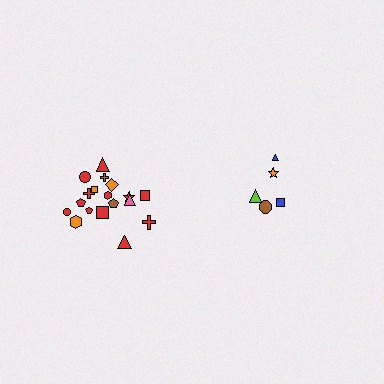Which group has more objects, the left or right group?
The left group.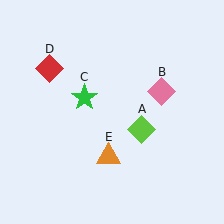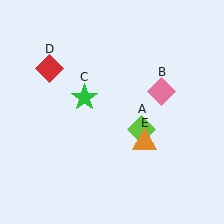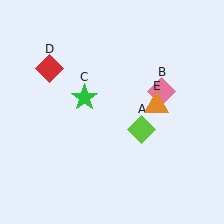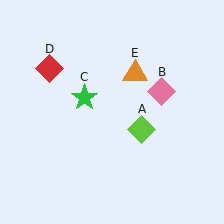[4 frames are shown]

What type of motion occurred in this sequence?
The orange triangle (object E) rotated counterclockwise around the center of the scene.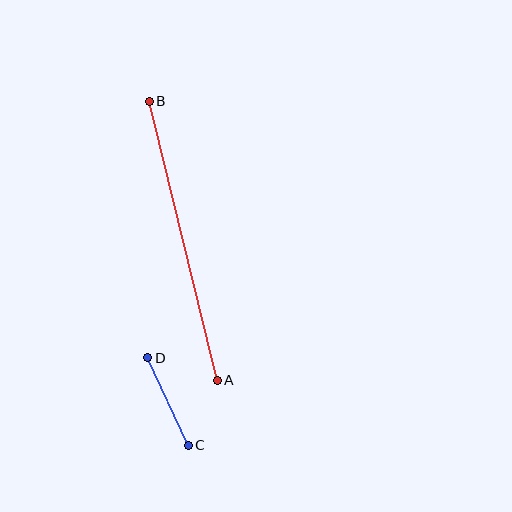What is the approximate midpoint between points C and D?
The midpoint is at approximately (168, 401) pixels.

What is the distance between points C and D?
The distance is approximately 96 pixels.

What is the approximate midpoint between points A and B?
The midpoint is at approximately (183, 241) pixels.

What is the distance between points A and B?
The distance is approximately 287 pixels.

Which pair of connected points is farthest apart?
Points A and B are farthest apart.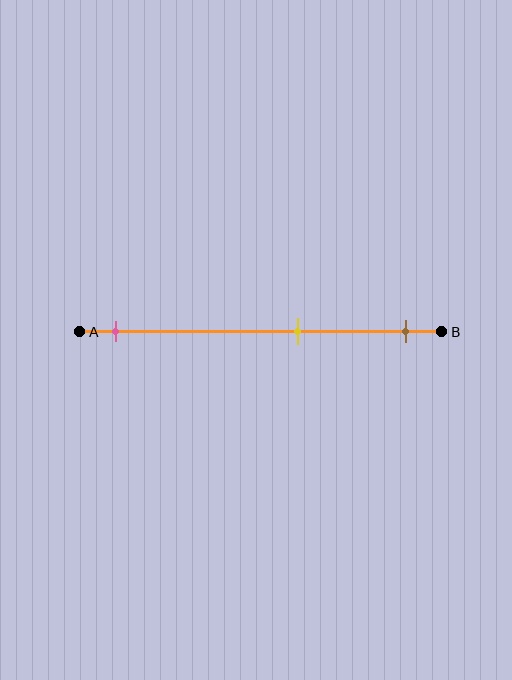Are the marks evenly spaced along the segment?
No, the marks are not evenly spaced.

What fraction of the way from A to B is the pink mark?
The pink mark is approximately 10% (0.1) of the way from A to B.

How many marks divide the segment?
There are 3 marks dividing the segment.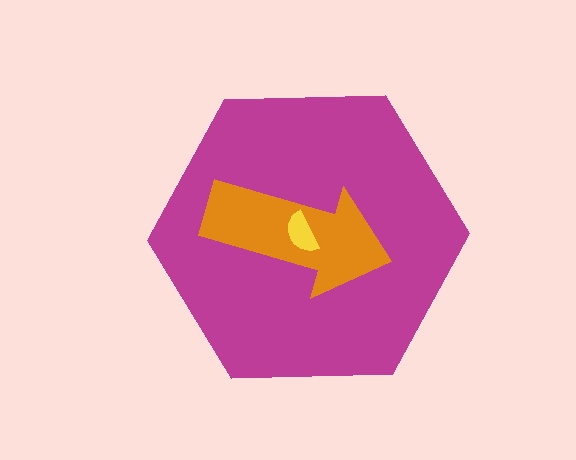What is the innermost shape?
The yellow semicircle.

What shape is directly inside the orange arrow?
The yellow semicircle.